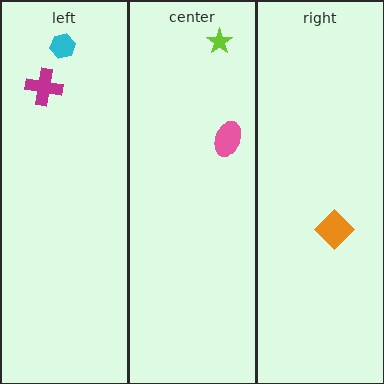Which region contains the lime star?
The center region.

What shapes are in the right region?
The orange diamond.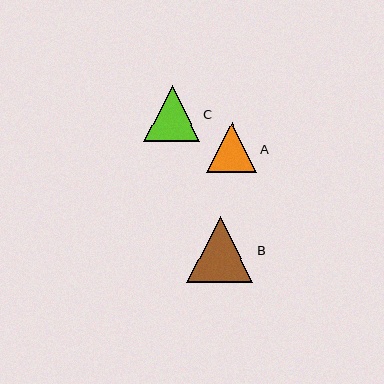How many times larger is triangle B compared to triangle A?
Triangle B is approximately 1.3 times the size of triangle A.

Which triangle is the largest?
Triangle B is the largest with a size of approximately 66 pixels.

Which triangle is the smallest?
Triangle A is the smallest with a size of approximately 50 pixels.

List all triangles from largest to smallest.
From largest to smallest: B, C, A.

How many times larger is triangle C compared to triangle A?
Triangle C is approximately 1.1 times the size of triangle A.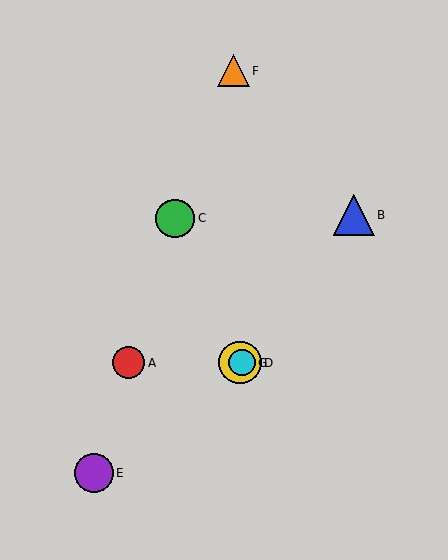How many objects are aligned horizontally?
3 objects (A, D, G) are aligned horizontally.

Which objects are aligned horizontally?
Objects A, D, G are aligned horizontally.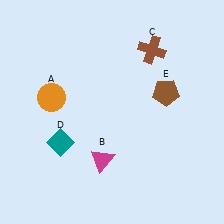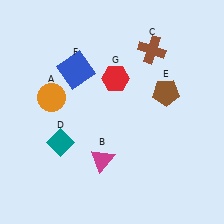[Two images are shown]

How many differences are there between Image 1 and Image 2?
There are 2 differences between the two images.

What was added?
A blue square (F), a red hexagon (G) were added in Image 2.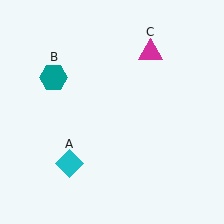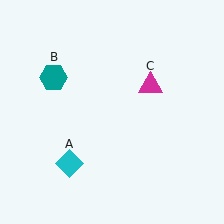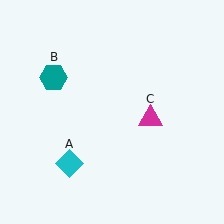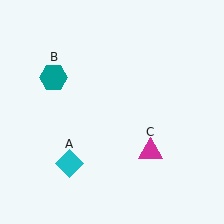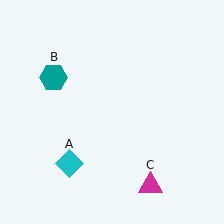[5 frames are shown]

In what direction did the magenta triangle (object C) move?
The magenta triangle (object C) moved down.